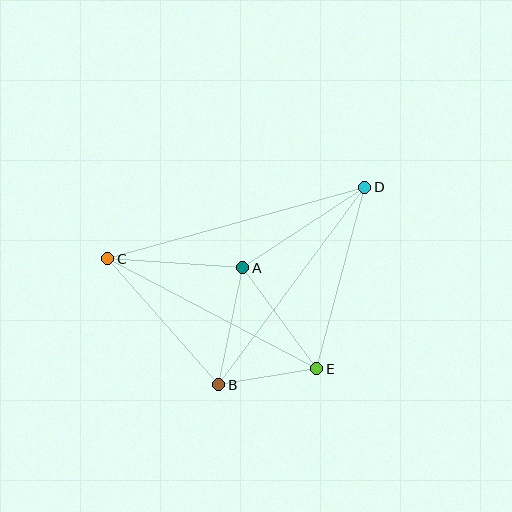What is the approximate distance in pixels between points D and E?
The distance between D and E is approximately 188 pixels.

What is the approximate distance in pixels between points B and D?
The distance between B and D is approximately 246 pixels.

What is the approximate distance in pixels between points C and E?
The distance between C and E is approximately 236 pixels.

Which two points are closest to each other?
Points B and E are closest to each other.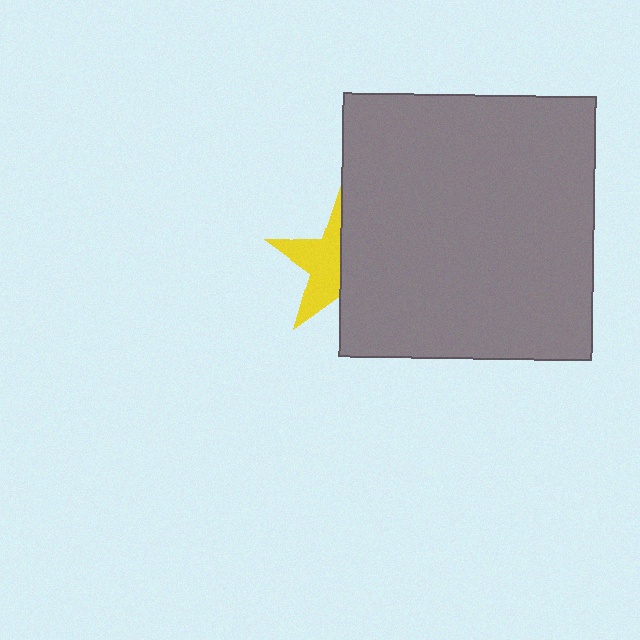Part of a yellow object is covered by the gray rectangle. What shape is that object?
It is a star.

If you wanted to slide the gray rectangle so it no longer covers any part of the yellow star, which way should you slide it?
Slide it right — that is the most direct way to separate the two shapes.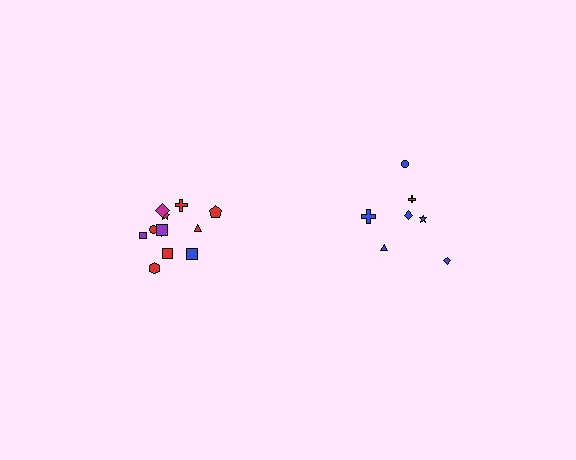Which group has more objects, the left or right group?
The left group.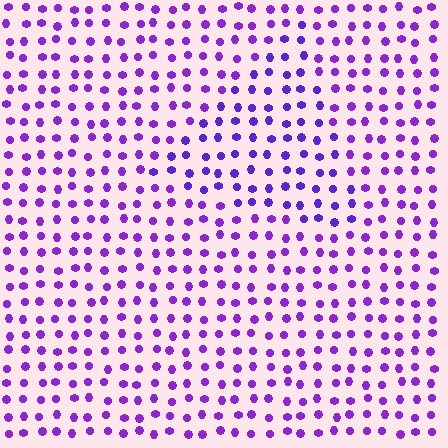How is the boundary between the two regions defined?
The boundary is defined purely by a slight shift in hue (about 18 degrees). Spacing, size, and orientation are identical on both sides.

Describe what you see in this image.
The image is filled with small purple elements in a uniform arrangement. A triangle-shaped region is visible where the elements are tinted to a slightly different hue, forming a subtle color boundary.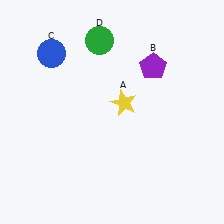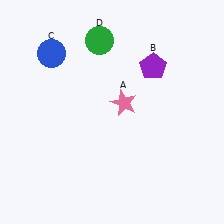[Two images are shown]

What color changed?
The star (A) changed from yellow in Image 1 to pink in Image 2.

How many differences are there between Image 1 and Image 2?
There is 1 difference between the two images.